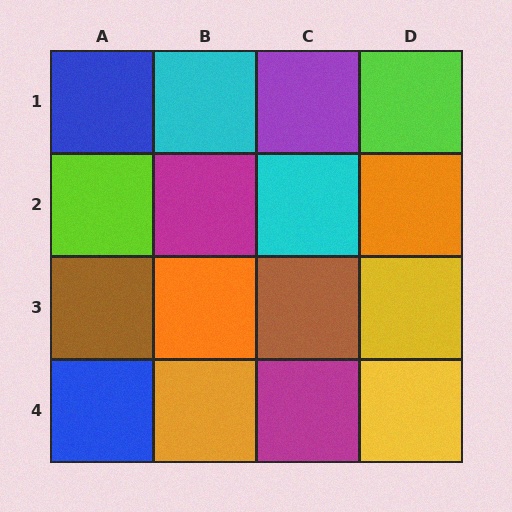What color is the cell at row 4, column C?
Magenta.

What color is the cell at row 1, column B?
Cyan.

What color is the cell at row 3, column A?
Brown.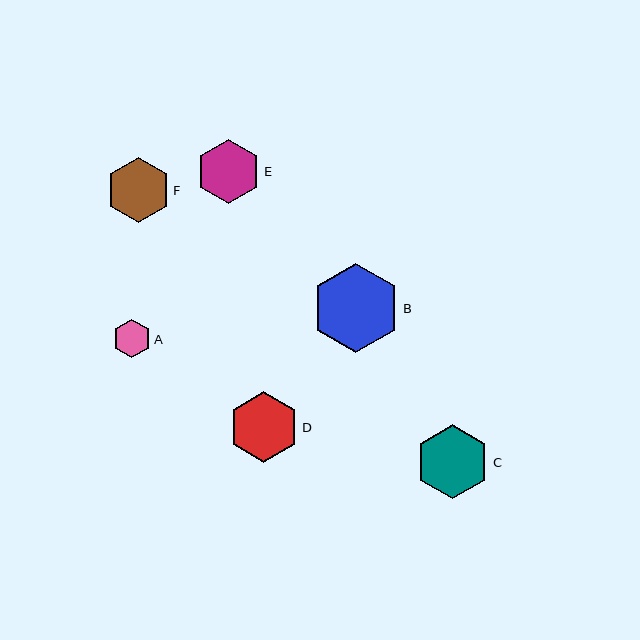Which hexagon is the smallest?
Hexagon A is the smallest with a size of approximately 38 pixels.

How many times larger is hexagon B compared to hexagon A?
Hexagon B is approximately 2.3 times the size of hexagon A.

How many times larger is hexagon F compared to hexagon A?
Hexagon F is approximately 1.7 times the size of hexagon A.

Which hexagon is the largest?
Hexagon B is the largest with a size of approximately 89 pixels.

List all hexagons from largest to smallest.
From largest to smallest: B, C, D, F, E, A.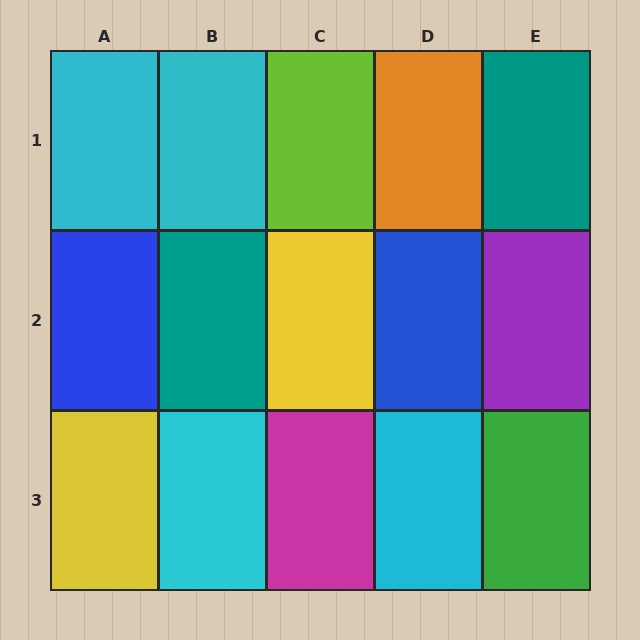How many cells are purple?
1 cell is purple.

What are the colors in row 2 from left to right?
Blue, teal, yellow, blue, purple.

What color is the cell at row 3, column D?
Cyan.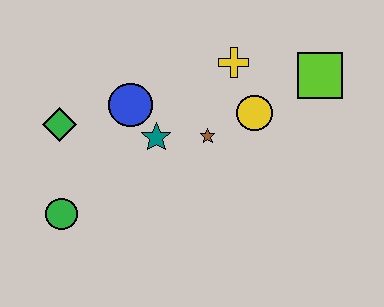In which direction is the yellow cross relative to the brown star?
The yellow cross is above the brown star.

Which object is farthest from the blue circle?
The lime square is farthest from the blue circle.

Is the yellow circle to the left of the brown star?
No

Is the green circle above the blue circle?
No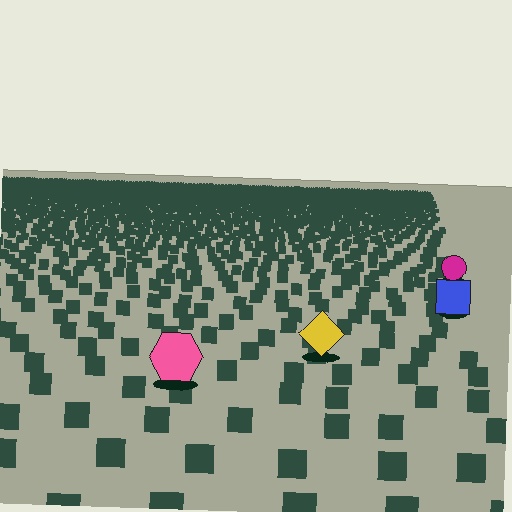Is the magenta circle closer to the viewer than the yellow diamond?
No. The yellow diamond is closer — you can tell from the texture gradient: the ground texture is coarser near it.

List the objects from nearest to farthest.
From nearest to farthest: the pink hexagon, the yellow diamond, the blue square, the magenta circle.